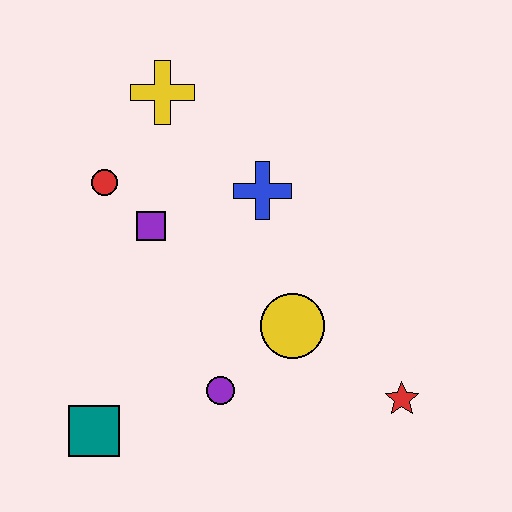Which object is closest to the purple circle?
The yellow circle is closest to the purple circle.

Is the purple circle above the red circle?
No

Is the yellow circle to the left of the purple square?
No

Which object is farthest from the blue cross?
The teal square is farthest from the blue cross.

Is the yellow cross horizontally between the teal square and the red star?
Yes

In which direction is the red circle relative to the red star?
The red circle is to the left of the red star.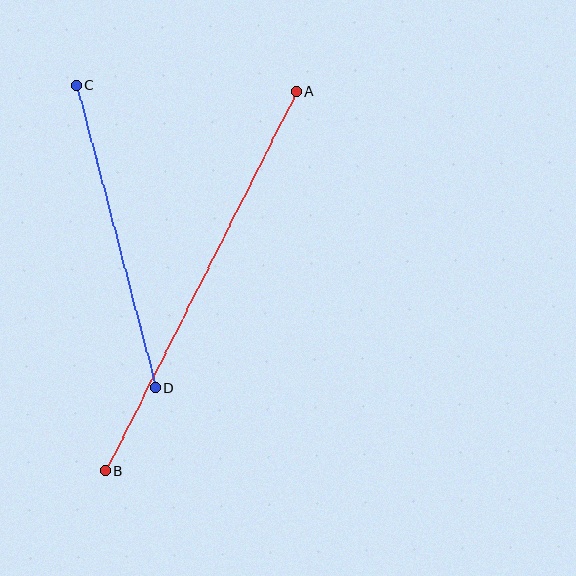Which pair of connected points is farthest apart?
Points A and B are farthest apart.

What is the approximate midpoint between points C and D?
The midpoint is at approximately (116, 237) pixels.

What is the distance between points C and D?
The distance is approximately 313 pixels.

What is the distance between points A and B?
The distance is approximately 425 pixels.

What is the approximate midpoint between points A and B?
The midpoint is at approximately (201, 281) pixels.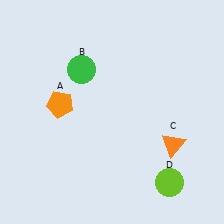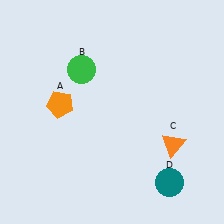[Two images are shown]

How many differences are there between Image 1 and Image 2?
There is 1 difference between the two images.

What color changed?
The circle (D) changed from lime in Image 1 to teal in Image 2.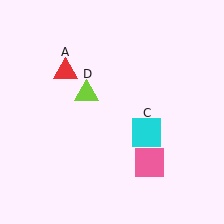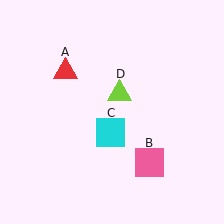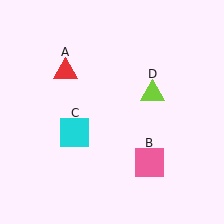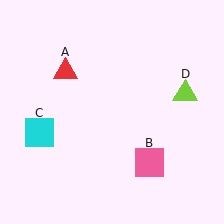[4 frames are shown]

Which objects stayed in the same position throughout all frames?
Red triangle (object A) and pink square (object B) remained stationary.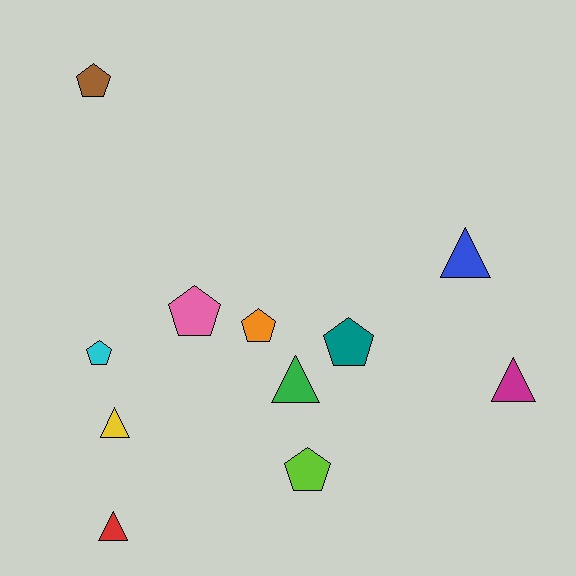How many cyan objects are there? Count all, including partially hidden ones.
There is 1 cyan object.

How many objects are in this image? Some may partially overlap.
There are 11 objects.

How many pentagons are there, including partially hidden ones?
There are 6 pentagons.